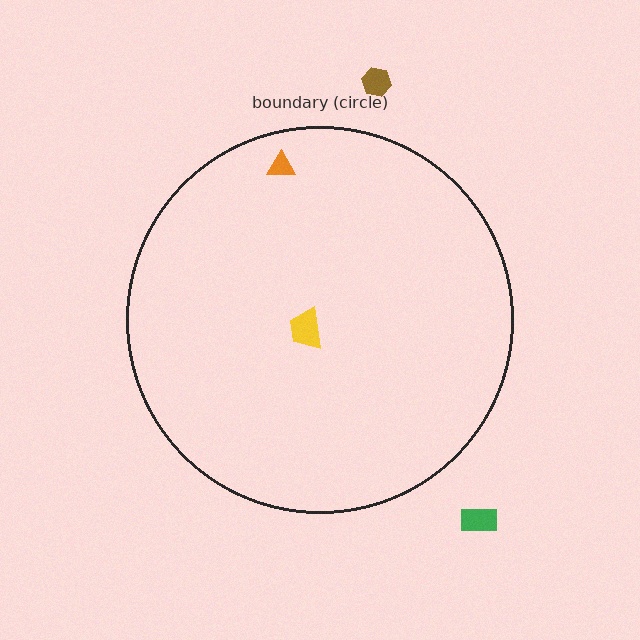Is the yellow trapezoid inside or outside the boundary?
Inside.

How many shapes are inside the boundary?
2 inside, 2 outside.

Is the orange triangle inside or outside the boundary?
Inside.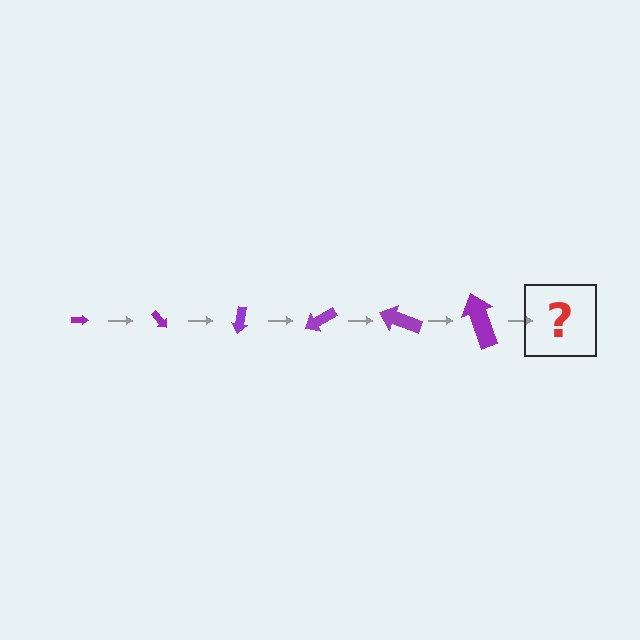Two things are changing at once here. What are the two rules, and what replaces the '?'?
The two rules are that the arrow grows larger each step and it rotates 50 degrees each step. The '?' should be an arrow, larger than the previous one and rotated 300 degrees from the start.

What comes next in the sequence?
The next element should be an arrow, larger than the previous one and rotated 300 degrees from the start.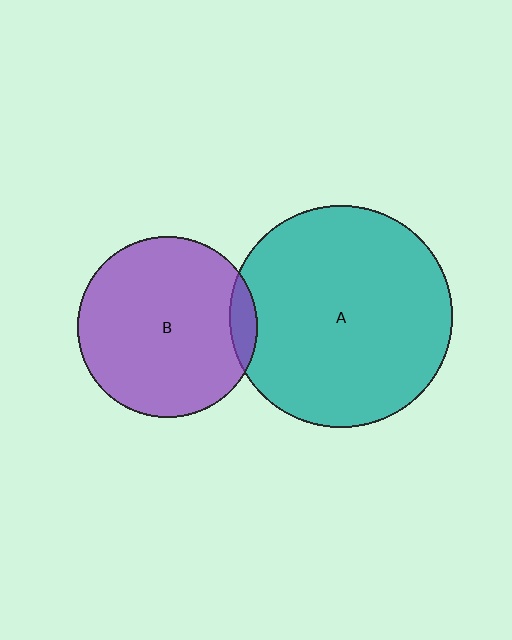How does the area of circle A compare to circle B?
Approximately 1.5 times.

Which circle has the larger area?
Circle A (teal).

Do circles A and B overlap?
Yes.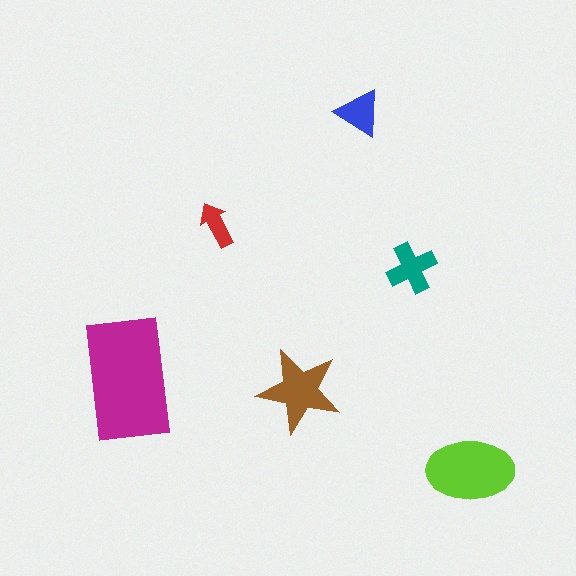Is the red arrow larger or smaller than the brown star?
Smaller.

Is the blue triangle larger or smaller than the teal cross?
Smaller.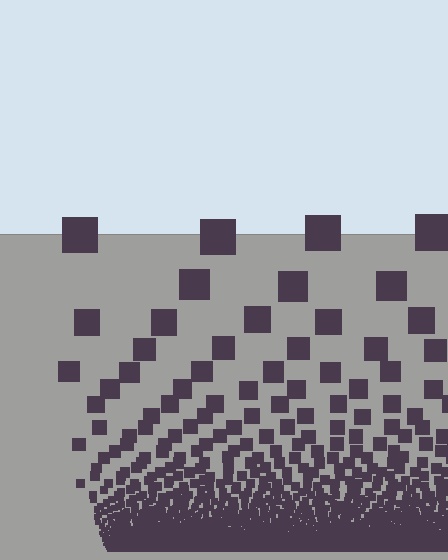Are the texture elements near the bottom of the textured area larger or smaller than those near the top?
Smaller. The gradient is inverted — elements near the bottom are smaller and denser.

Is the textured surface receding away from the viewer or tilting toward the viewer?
The surface appears to tilt toward the viewer. Texture elements get larger and sparser toward the top.